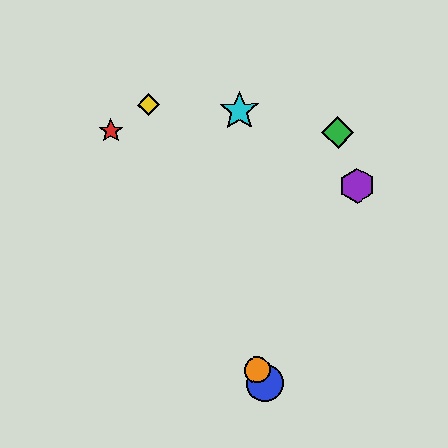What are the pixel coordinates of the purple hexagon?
The purple hexagon is at (357, 186).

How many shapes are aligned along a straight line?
3 shapes (the red star, the blue circle, the orange circle) are aligned along a straight line.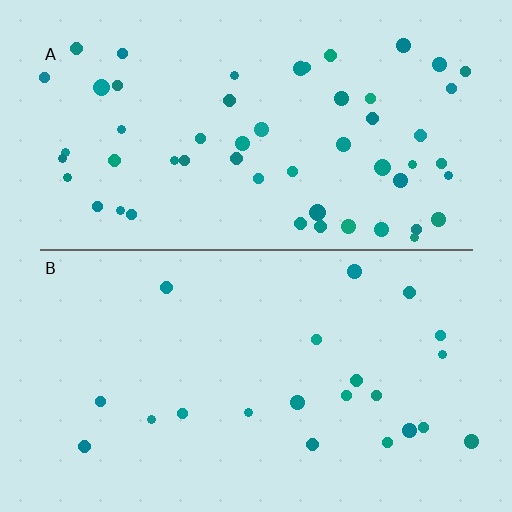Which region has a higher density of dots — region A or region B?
A (the top).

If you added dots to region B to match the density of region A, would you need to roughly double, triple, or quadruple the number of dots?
Approximately triple.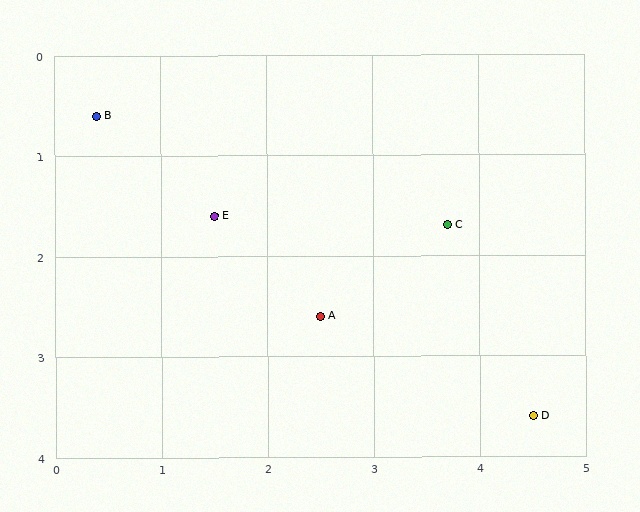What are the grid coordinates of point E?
Point E is at approximately (1.5, 1.6).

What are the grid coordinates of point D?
Point D is at approximately (4.5, 3.6).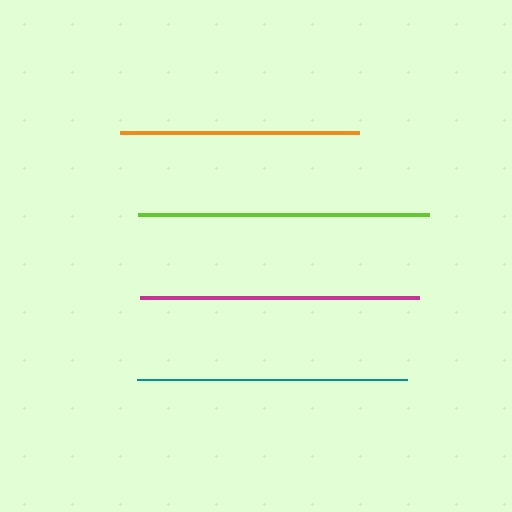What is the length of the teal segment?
The teal segment is approximately 270 pixels long.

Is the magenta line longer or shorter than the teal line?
The magenta line is longer than the teal line.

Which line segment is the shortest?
The orange line is the shortest at approximately 240 pixels.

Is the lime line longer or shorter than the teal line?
The lime line is longer than the teal line.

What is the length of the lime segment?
The lime segment is approximately 291 pixels long.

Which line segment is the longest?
The lime line is the longest at approximately 291 pixels.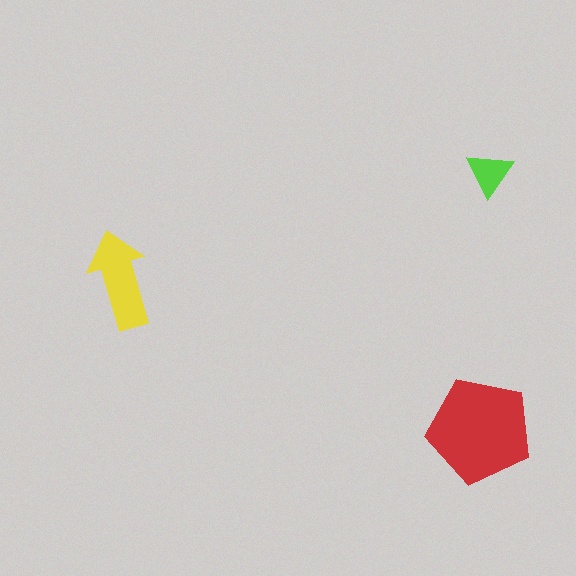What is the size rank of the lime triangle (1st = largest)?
3rd.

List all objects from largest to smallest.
The red pentagon, the yellow arrow, the lime triangle.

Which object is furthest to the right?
The lime triangle is rightmost.